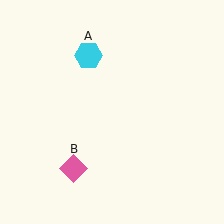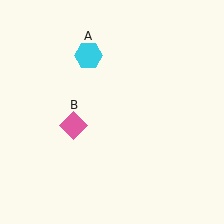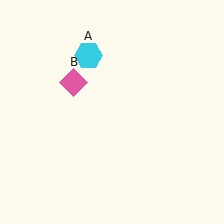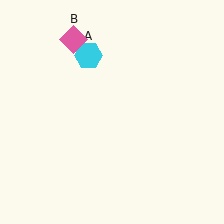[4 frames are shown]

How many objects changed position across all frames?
1 object changed position: pink diamond (object B).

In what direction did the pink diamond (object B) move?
The pink diamond (object B) moved up.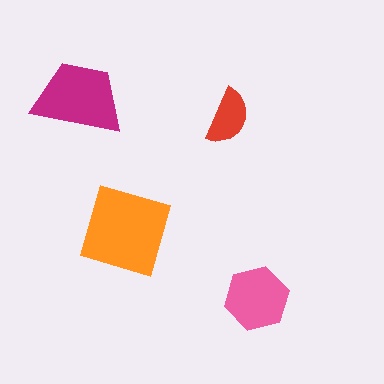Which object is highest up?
The magenta trapezoid is topmost.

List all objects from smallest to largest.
The red semicircle, the pink hexagon, the magenta trapezoid, the orange square.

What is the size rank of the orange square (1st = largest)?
1st.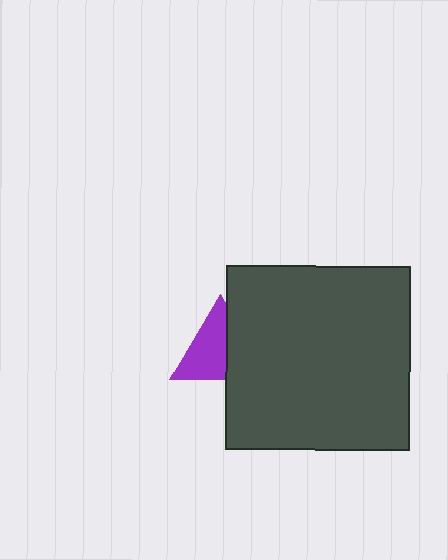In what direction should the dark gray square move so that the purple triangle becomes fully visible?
The dark gray square should move right. That is the shortest direction to clear the overlap and leave the purple triangle fully visible.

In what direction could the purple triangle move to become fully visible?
The purple triangle could move left. That would shift it out from behind the dark gray square entirely.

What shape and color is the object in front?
The object in front is a dark gray square.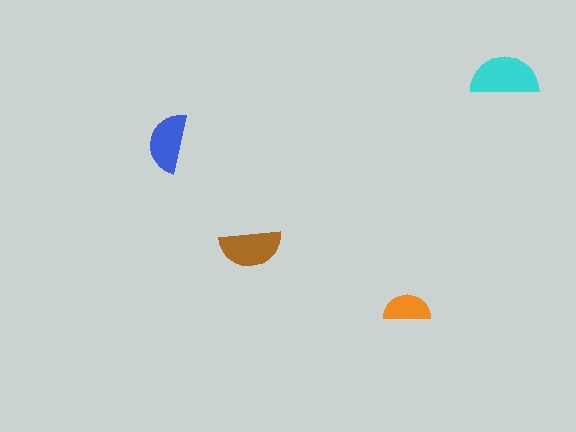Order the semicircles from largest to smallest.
the cyan one, the brown one, the blue one, the orange one.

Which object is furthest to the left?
The blue semicircle is leftmost.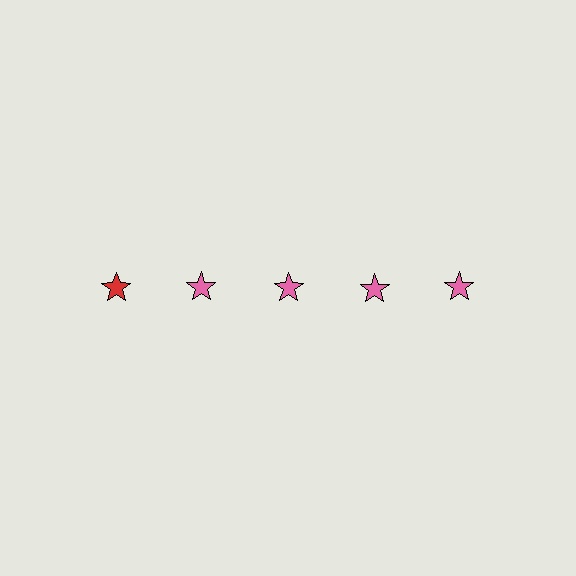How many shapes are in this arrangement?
There are 5 shapes arranged in a grid pattern.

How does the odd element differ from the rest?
It has a different color: red instead of pink.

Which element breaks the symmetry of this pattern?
The red star in the top row, leftmost column breaks the symmetry. All other shapes are pink stars.